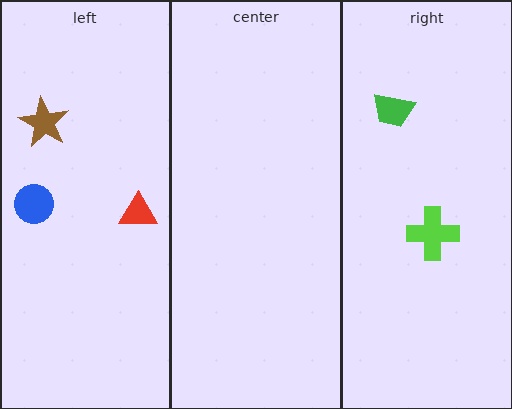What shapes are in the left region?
The brown star, the blue circle, the red triangle.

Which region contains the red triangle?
The left region.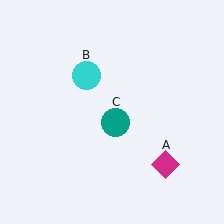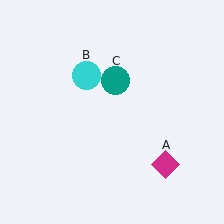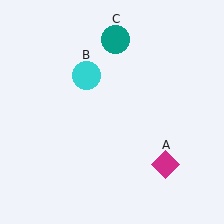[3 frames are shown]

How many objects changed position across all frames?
1 object changed position: teal circle (object C).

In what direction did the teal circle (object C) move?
The teal circle (object C) moved up.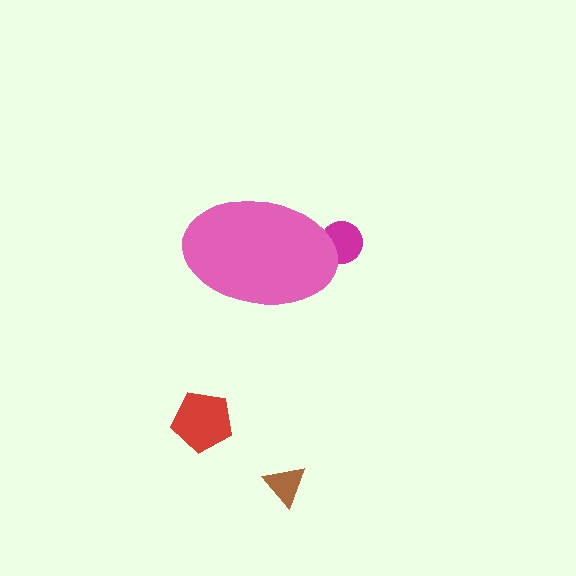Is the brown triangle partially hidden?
No, the brown triangle is fully visible.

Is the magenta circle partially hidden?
Yes, the magenta circle is partially hidden behind the pink ellipse.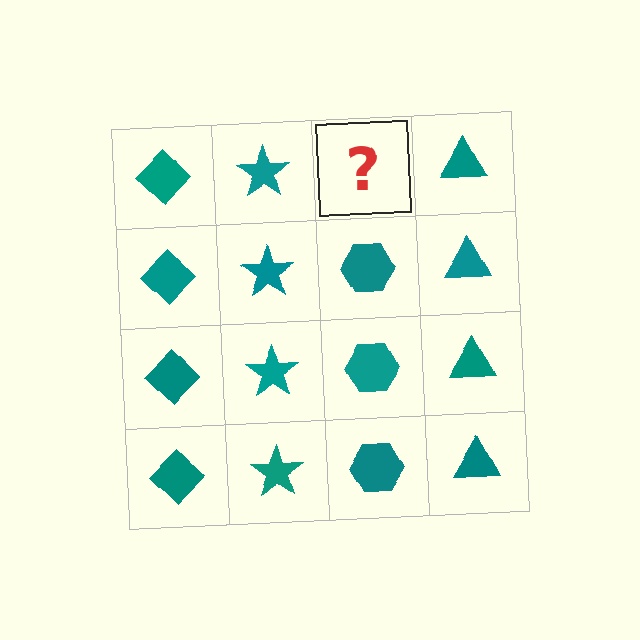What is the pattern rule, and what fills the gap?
The rule is that each column has a consistent shape. The gap should be filled with a teal hexagon.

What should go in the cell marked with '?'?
The missing cell should contain a teal hexagon.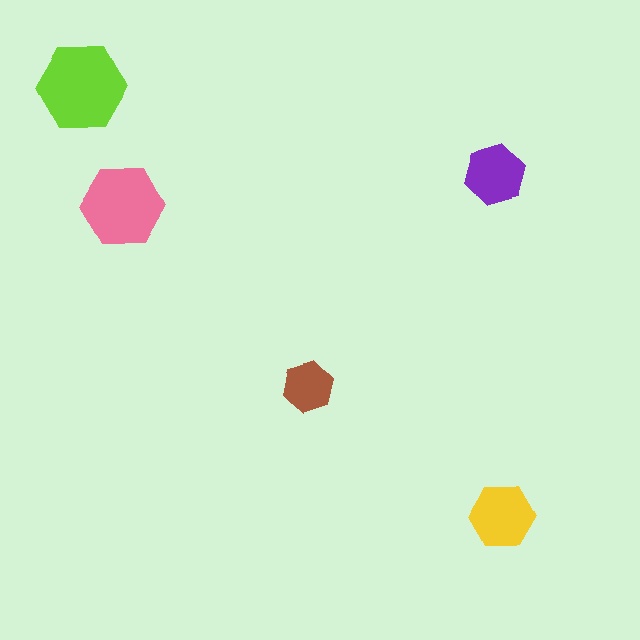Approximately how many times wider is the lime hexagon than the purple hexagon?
About 1.5 times wider.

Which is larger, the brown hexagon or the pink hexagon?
The pink one.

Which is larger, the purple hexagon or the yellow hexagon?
The yellow one.